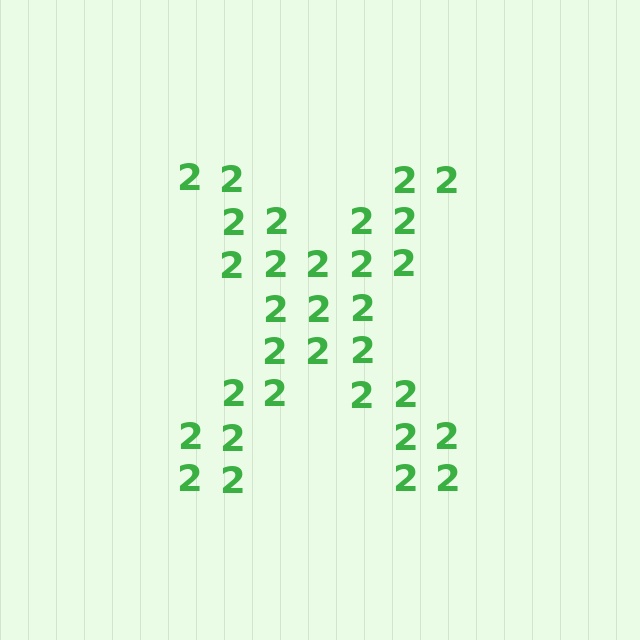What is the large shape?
The large shape is the letter X.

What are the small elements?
The small elements are digit 2's.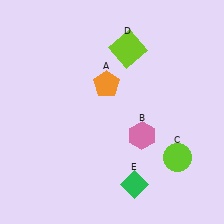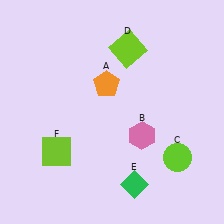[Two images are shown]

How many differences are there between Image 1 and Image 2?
There is 1 difference between the two images.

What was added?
A lime square (F) was added in Image 2.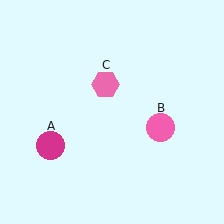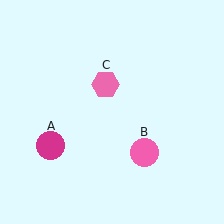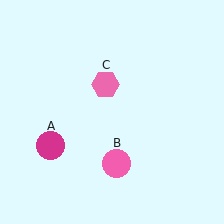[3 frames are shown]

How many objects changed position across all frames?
1 object changed position: pink circle (object B).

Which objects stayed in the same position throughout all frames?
Magenta circle (object A) and pink hexagon (object C) remained stationary.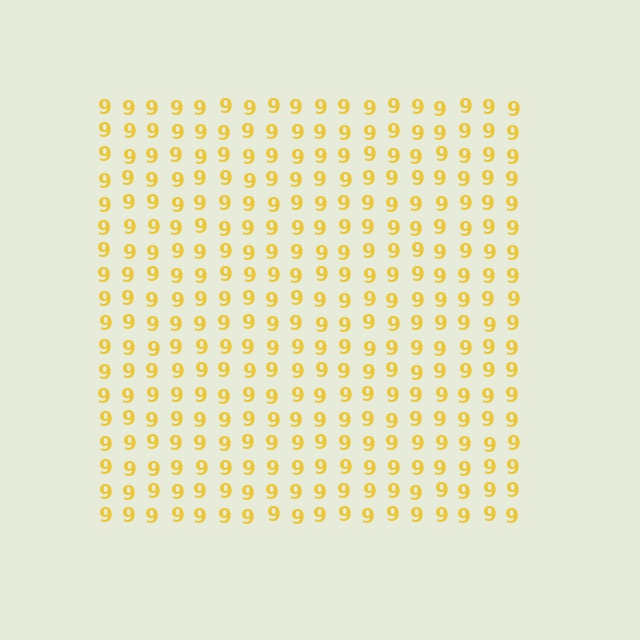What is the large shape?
The large shape is a square.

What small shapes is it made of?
It is made of small digit 9's.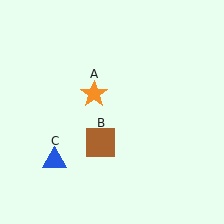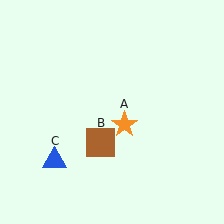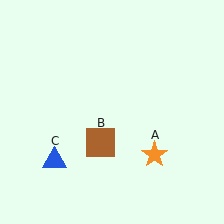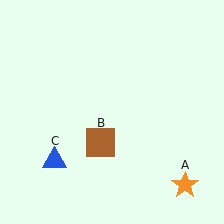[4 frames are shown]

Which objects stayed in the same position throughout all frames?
Brown square (object B) and blue triangle (object C) remained stationary.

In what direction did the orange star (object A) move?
The orange star (object A) moved down and to the right.